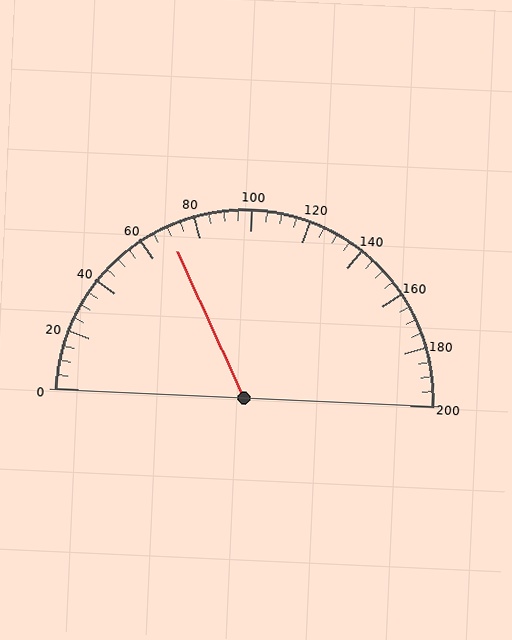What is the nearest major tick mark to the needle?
The nearest major tick mark is 80.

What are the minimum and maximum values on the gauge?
The gauge ranges from 0 to 200.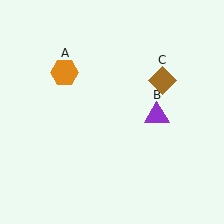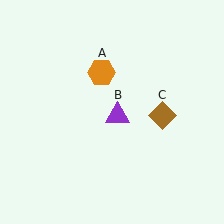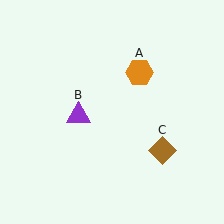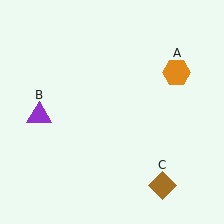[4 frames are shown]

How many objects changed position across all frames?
3 objects changed position: orange hexagon (object A), purple triangle (object B), brown diamond (object C).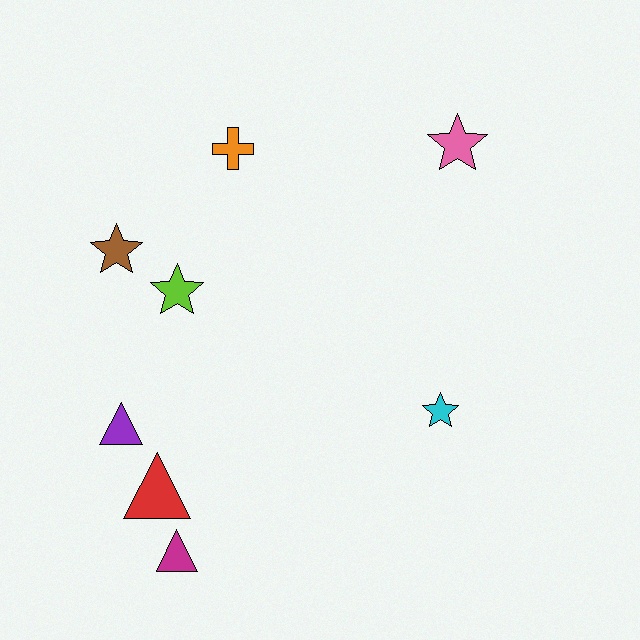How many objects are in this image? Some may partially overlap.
There are 8 objects.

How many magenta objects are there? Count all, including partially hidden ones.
There is 1 magenta object.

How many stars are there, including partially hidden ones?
There are 4 stars.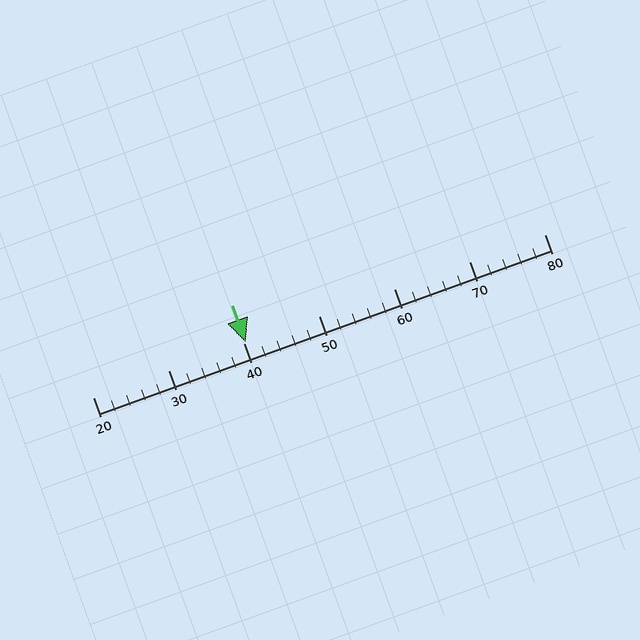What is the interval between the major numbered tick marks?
The major tick marks are spaced 10 units apart.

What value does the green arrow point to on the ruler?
The green arrow points to approximately 40.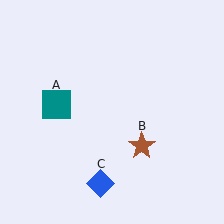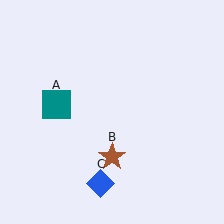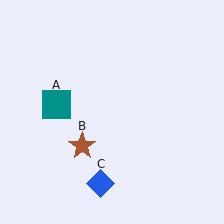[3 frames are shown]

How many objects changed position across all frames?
1 object changed position: brown star (object B).